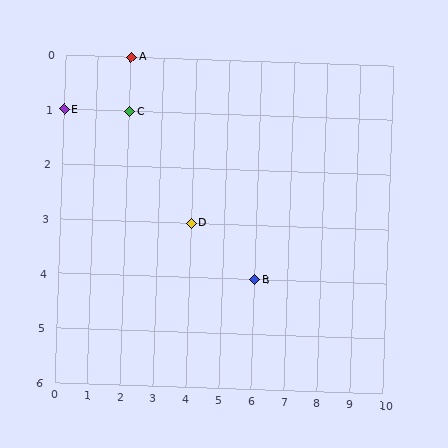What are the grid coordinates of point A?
Point A is at grid coordinates (2, 0).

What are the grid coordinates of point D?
Point D is at grid coordinates (4, 3).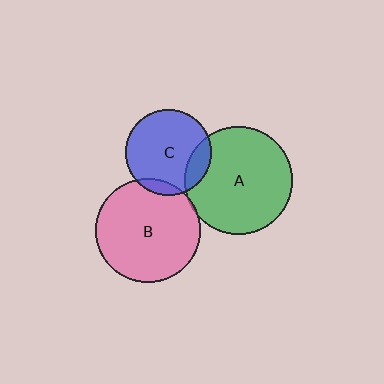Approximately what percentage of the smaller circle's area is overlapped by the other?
Approximately 5%.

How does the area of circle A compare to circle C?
Approximately 1.6 times.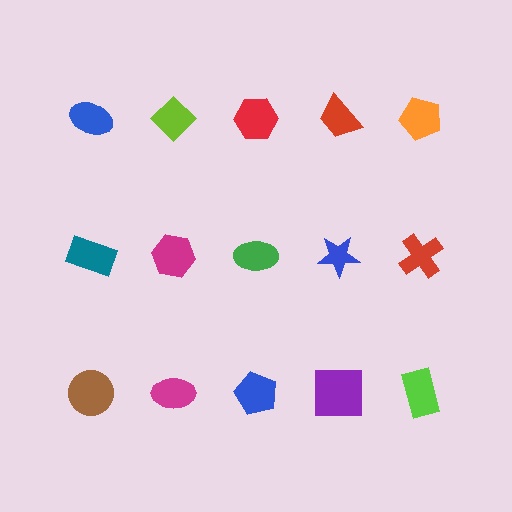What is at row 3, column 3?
A blue pentagon.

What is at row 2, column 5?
A red cross.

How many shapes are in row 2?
5 shapes.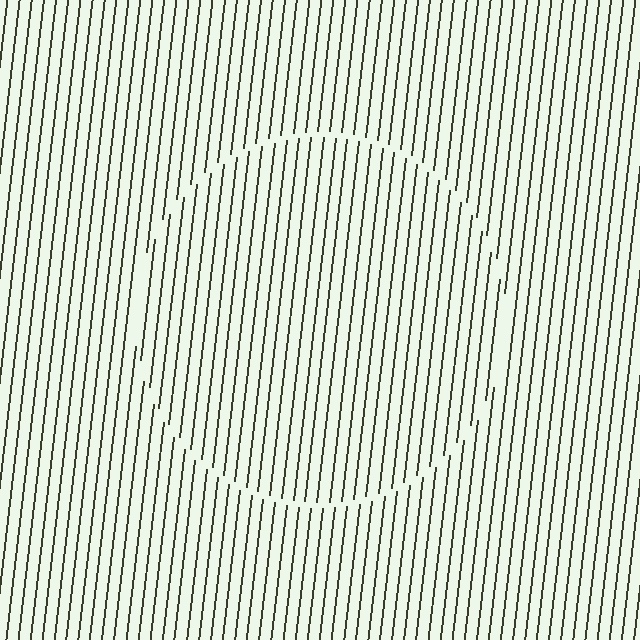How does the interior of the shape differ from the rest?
The interior of the shape contains the same grating, shifted by half a period — the contour is defined by the phase discontinuity where line-ends from the inner and outer gratings abut.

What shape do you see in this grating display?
An illusory circle. The interior of the shape contains the same grating, shifted by half a period — the contour is defined by the phase discontinuity where line-ends from the inner and outer gratings abut.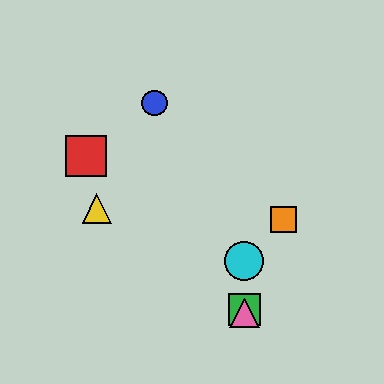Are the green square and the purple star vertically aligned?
Yes, both are at x≈244.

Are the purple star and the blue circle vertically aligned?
No, the purple star is at x≈244 and the blue circle is at x≈154.